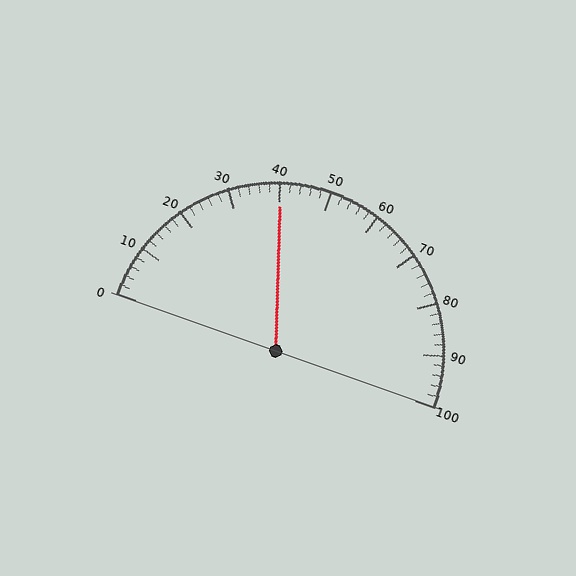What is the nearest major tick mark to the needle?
The nearest major tick mark is 40.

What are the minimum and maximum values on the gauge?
The gauge ranges from 0 to 100.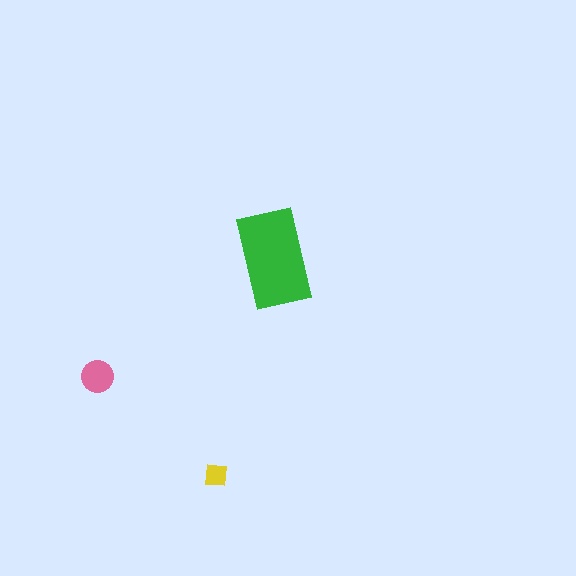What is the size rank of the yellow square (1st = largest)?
3rd.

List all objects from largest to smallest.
The green rectangle, the pink circle, the yellow square.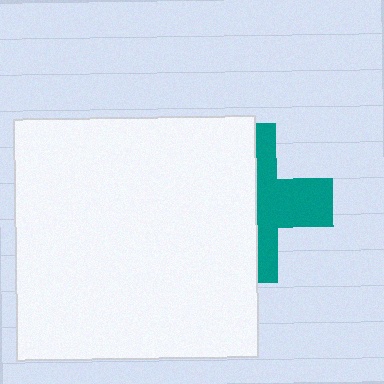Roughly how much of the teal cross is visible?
About half of it is visible (roughly 45%).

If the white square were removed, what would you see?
You would see the complete teal cross.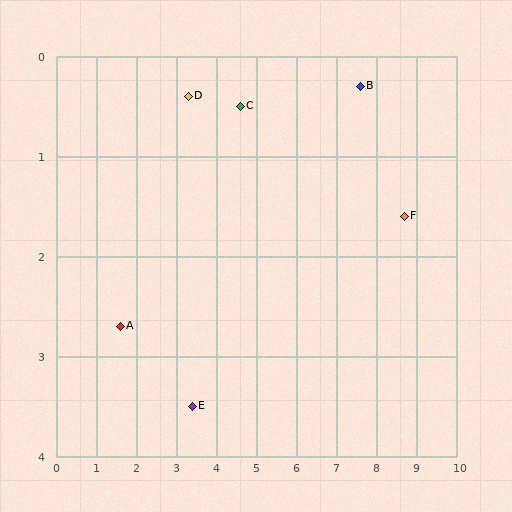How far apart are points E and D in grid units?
Points E and D are about 3.1 grid units apart.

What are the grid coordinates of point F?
Point F is at approximately (8.7, 1.6).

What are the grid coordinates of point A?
Point A is at approximately (1.6, 2.7).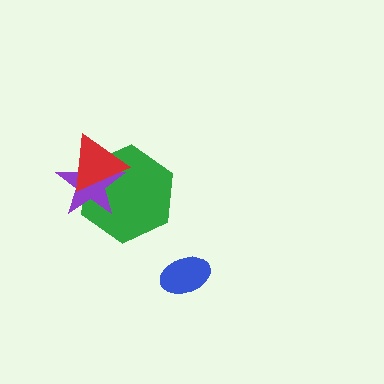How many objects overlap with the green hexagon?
2 objects overlap with the green hexagon.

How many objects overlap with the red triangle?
2 objects overlap with the red triangle.